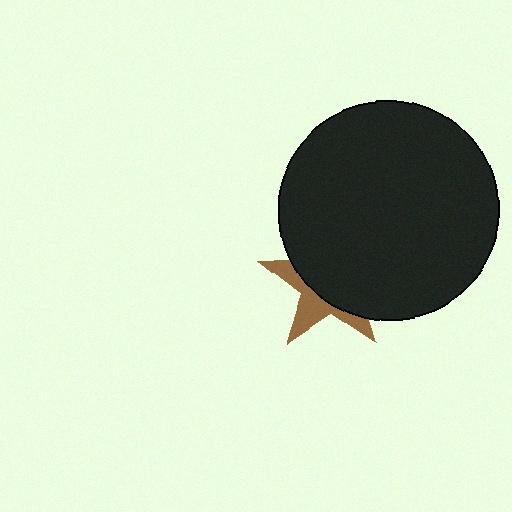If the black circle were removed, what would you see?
You would see the complete brown star.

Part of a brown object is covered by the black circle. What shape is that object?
It is a star.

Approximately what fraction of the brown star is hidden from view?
Roughly 65% of the brown star is hidden behind the black circle.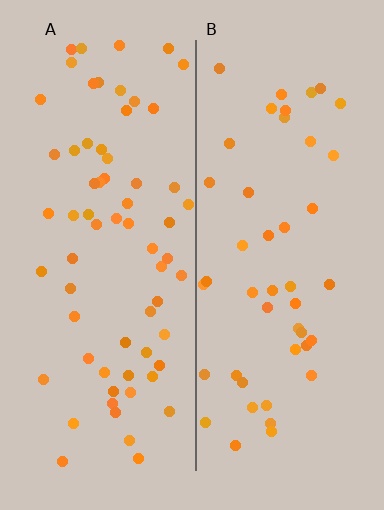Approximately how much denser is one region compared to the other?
Approximately 1.4× — region A over region B.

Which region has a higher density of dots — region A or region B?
A (the left).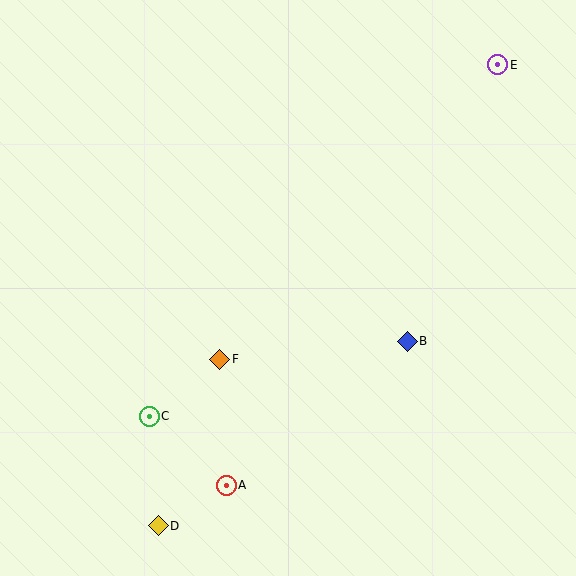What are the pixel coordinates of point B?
Point B is at (407, 341).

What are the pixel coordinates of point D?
Point D is at (158, 526).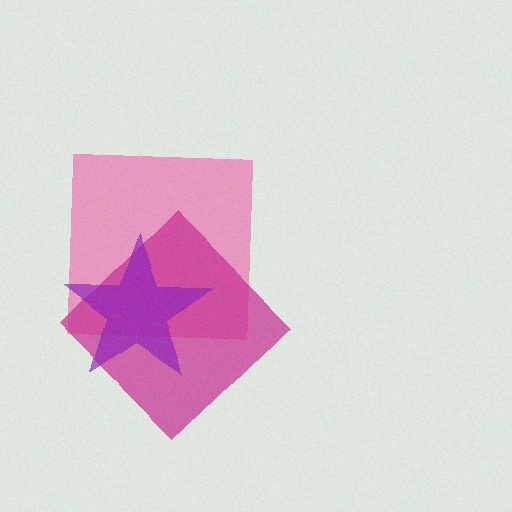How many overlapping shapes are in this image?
There are 3 overlapping shapes in the image.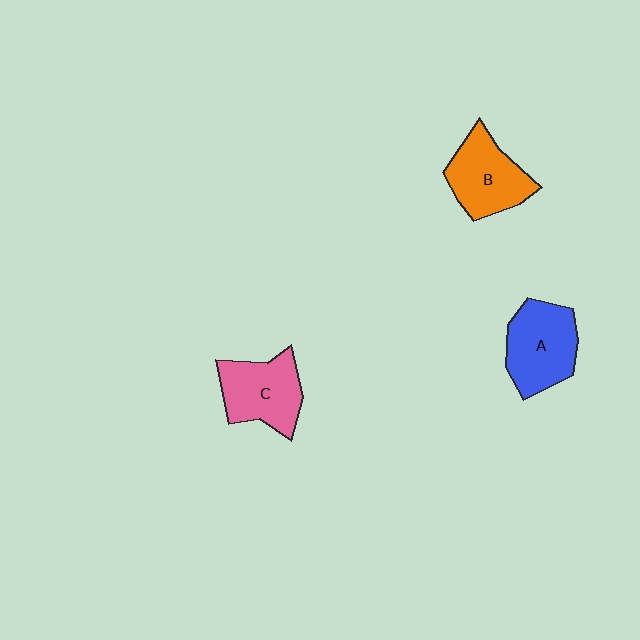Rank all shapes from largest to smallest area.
From largest to smallest: A (blue), C (pink), B (orange).